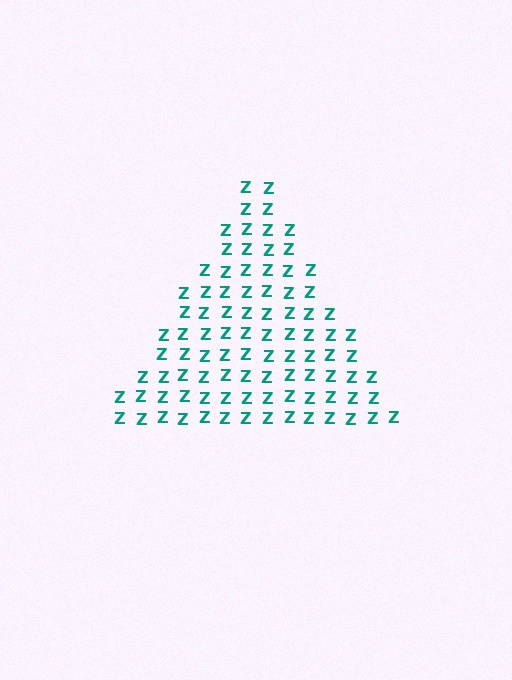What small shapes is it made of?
It is made of small letter Z's.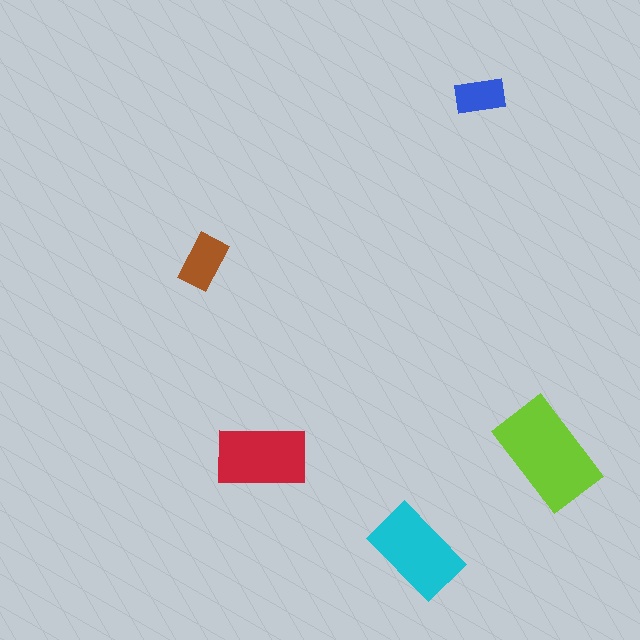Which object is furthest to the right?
The lime rectangle is rightmost.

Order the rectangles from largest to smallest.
the lime one, the cyan one, the red one, the brown one, the blue one.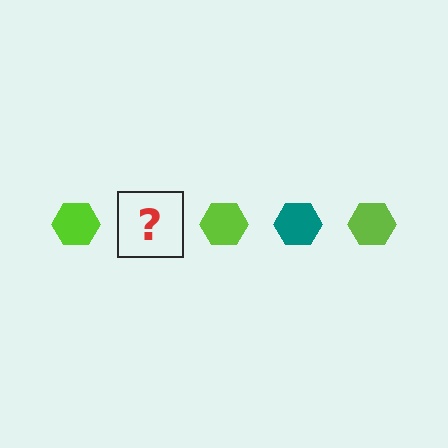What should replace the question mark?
The question mark should be replaced with a teal hexagon.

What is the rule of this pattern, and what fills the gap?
The rule is that the pattern cycles through lime, teal hexagons. The gap should be filled with a teal hexagon.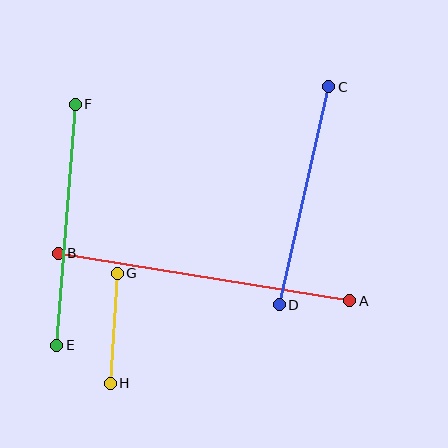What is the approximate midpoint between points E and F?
The midpoint is at approximately (66, 225) pixels.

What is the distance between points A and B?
The distance is approximately 296 pixels.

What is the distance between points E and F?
The distance is approximately 242 pixels.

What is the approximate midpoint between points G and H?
The midpoint is at approximately (114, 328) pixels.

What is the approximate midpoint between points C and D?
The midpoint is at approximately (304, 196) pixels.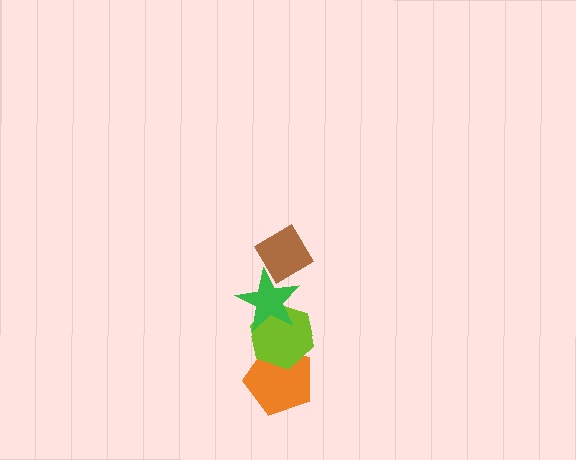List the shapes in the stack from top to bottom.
From top to bottom: the brown diamond, the green star, the lime hexagon, the orange pentagon.